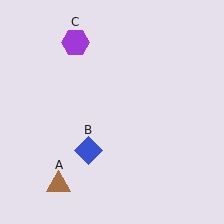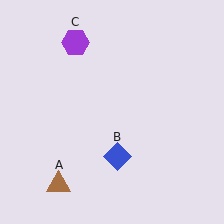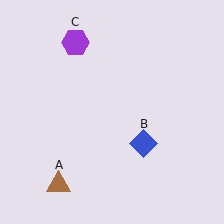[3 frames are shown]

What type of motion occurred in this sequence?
The blue diamond (object B) rotated counterclockwise around the center of the scene.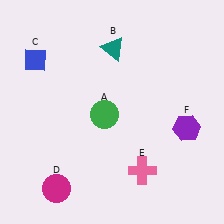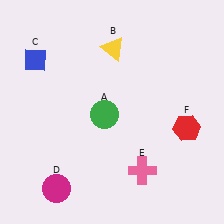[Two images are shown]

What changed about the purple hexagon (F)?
In Image 1, F is purple. In Image 2, it changed to red.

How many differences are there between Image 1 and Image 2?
There are 2 differences between the two images.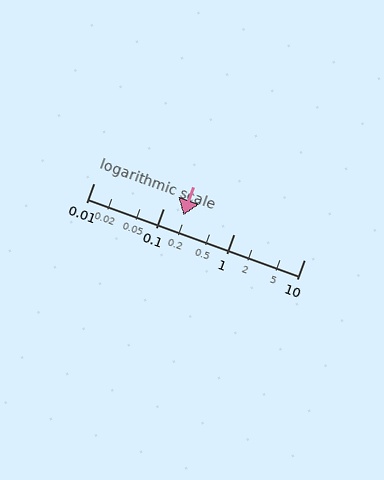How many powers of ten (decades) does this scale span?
The scale spans 3 decades, from 0.01 to 10.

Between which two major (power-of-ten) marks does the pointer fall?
The pointer is between 0.1 and 1.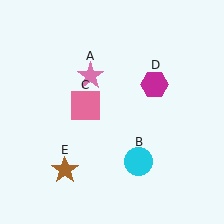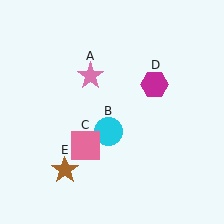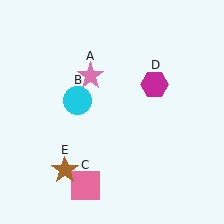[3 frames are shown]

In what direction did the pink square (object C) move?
The pink square (object C) moved down.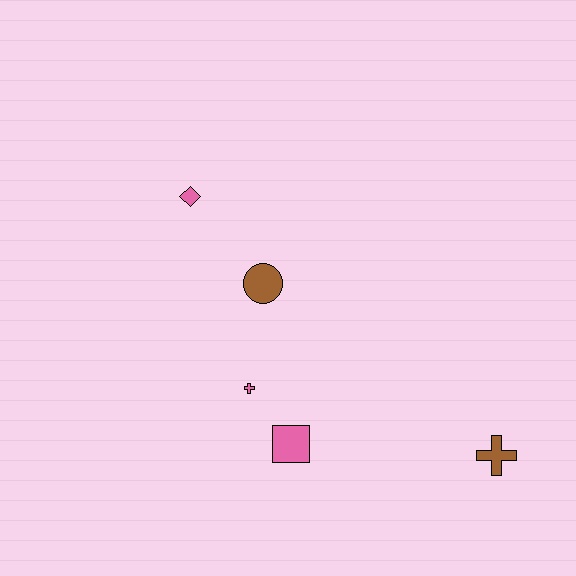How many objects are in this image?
There are 5 objects.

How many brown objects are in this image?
There are 2 brown objects.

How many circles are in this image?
There is 1 circle.